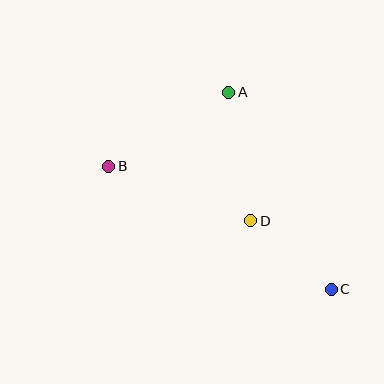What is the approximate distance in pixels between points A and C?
The distance between A and C is approximately 222 pixels.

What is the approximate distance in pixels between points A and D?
The distance between A and D is approximately 131 pixels.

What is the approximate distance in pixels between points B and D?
The distance between B and D is approximately 152 pixels.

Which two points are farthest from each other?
Points B and C are farthest from each other.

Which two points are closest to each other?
Points C and D are closest to each other.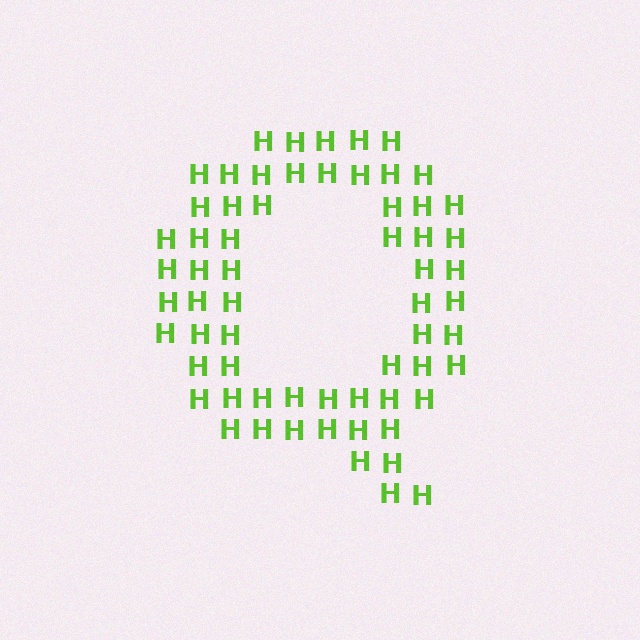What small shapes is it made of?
It is made of small letter H's.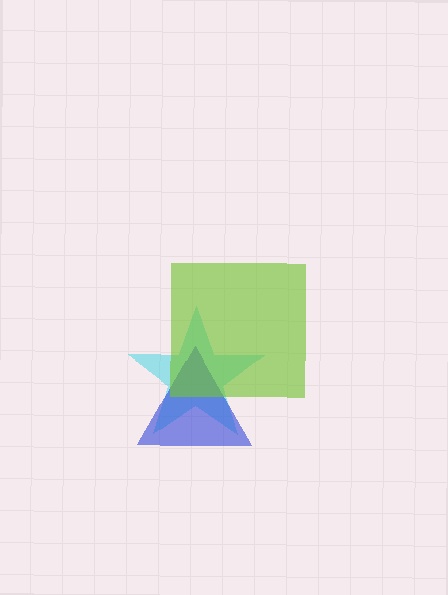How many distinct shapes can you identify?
There are 3 distinct shapes: a cyan star, a blue triangle, a lime square.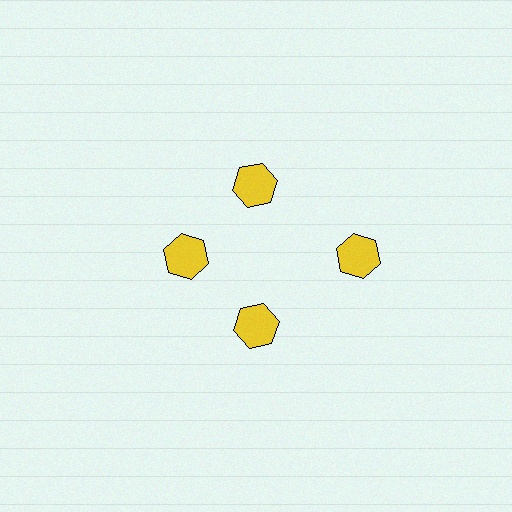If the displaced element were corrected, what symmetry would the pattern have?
It would have 4-fold rotational symmetry — the pattern would map onto itself every 90 degrees.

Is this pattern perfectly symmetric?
No. The 4 yellow hexagons are arranged in a ring, but one element near the 3 o'clock position is pushed outward from the center, breaking the 4-fold rotational symmetry.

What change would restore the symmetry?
The symmetry would be restored by moving it inward, back onto the ring so that all 4 hexagons sit at equal angles and equal distance from the center.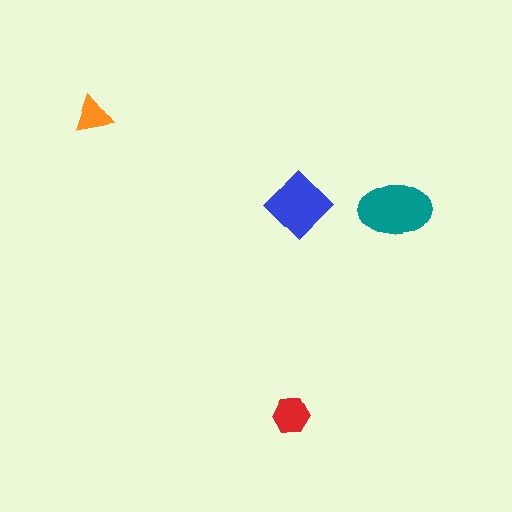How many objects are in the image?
There are 4 objects in the image.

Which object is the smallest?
The orange triangle.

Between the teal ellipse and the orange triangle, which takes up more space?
The teal ellipse.